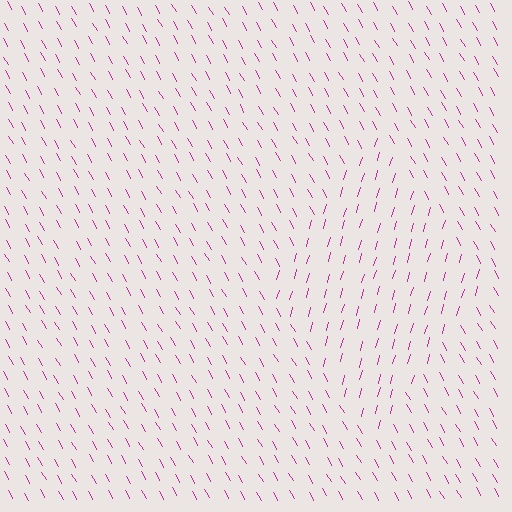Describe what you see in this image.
The image is filled with small magenta line segments. A diamond region in the image has lines oriented differently from the surrounding lines, creating a visible texture boundary.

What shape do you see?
I see a diamond.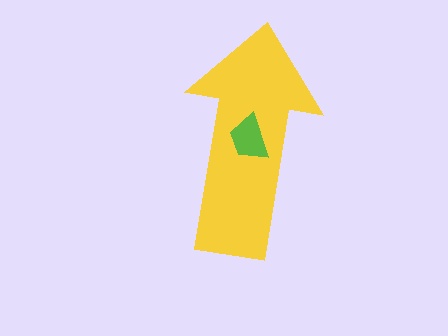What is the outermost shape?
The yellow arrow.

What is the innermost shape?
The lime trapezoid.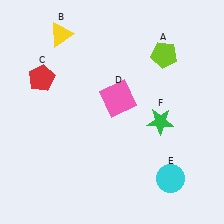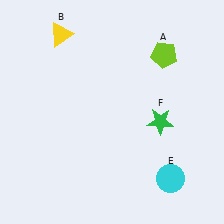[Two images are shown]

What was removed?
The red pentagon (C), the pink square (D) were removed in Image 2.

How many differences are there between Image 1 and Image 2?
There are 2 differences between the two images.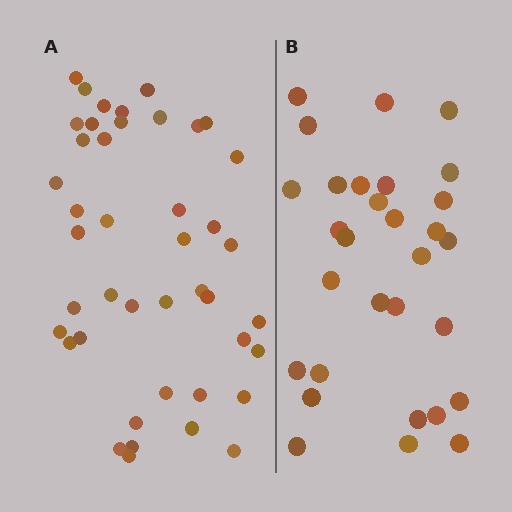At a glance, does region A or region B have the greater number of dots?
Region A (the left region) has more dots.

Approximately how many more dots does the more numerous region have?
Region A has approximately 15 more dots than region B.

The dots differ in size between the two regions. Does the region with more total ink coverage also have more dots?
No. Region B has more total ink coverage because its dots are larger, but region A actually contains more individual dots. Total area can be misleading — the number of items is what matters here.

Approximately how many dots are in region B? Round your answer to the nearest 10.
About 30 dots.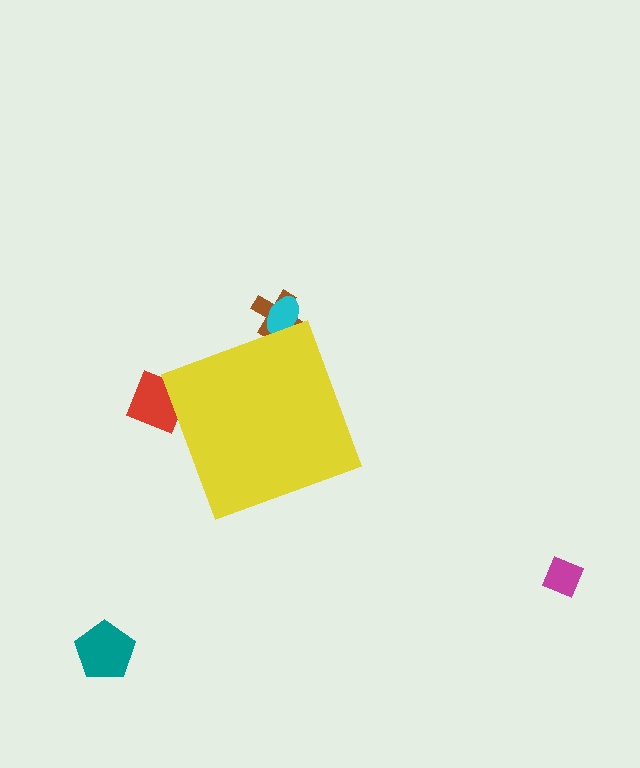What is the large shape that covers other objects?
A yellow diamond.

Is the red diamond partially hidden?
Yes, the red diamond is partially hidden behind the yellow diamond.